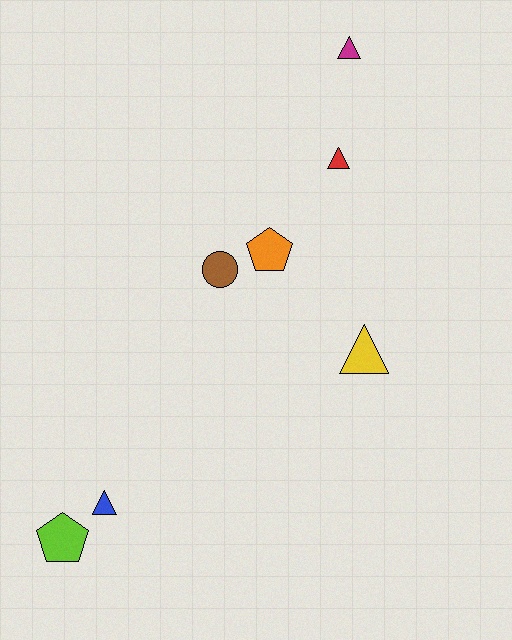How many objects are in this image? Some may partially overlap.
There are 7 objects.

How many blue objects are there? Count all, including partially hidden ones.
There is 1 blue object.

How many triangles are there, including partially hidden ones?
There are 4 triangles.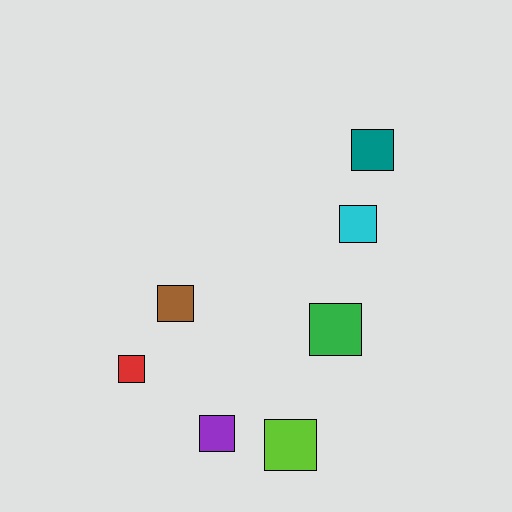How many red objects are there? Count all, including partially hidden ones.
There is 1 red object.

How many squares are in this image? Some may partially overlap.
There are 7 squares.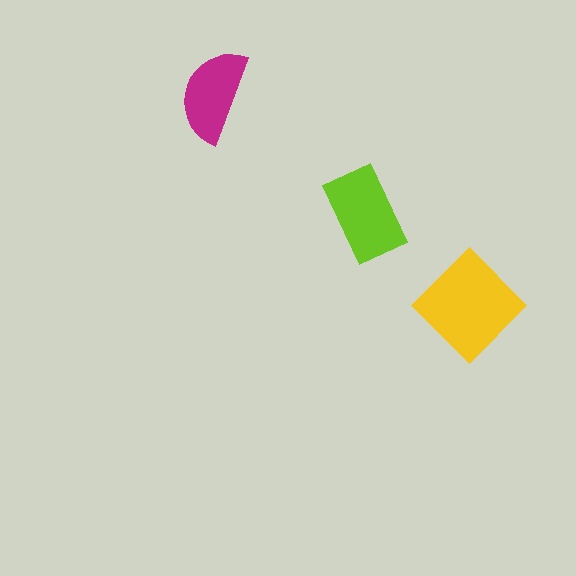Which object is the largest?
The yellow diamond.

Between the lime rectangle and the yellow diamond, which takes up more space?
The yellow diamond.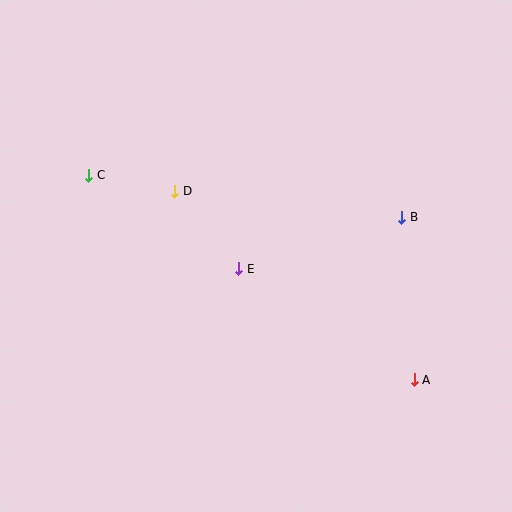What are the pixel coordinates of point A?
Point A is at (414, 380).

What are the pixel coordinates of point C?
Point C is at (89, 175).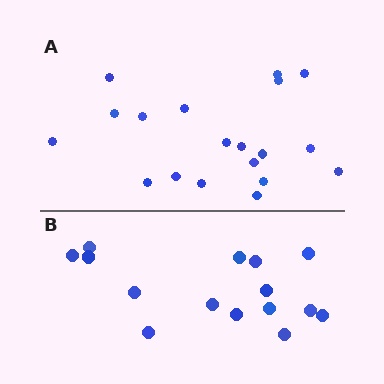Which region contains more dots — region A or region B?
Region A (the top region) has more dots.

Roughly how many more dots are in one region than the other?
Region A has about 4 more dots than region B.